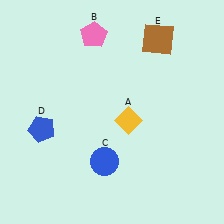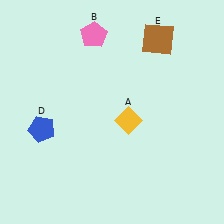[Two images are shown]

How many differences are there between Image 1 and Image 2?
There is 1 difference between the two images.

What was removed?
The blue circle (C) was removed in Image 2.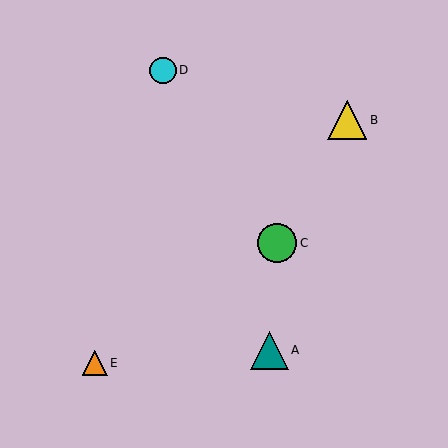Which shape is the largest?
The green circle (labeled C) is the largest.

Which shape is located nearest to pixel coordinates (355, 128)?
The yellow triangle (labeled B) at (347, 120) is nearest to that location.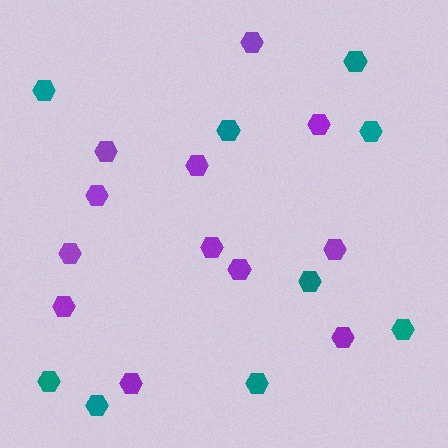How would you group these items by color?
There are 2 groups: one group of purple hexagons (12) and one group of teal hexagons (9).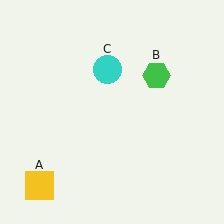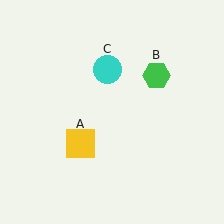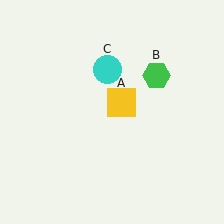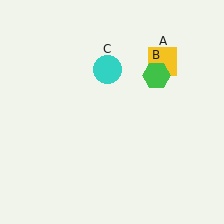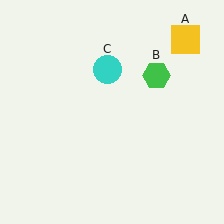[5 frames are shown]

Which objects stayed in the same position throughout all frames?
Green hexagon (object B) and cyan circle (object C) remained stationary.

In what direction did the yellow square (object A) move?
The yellow square (object A) moved up and to the right.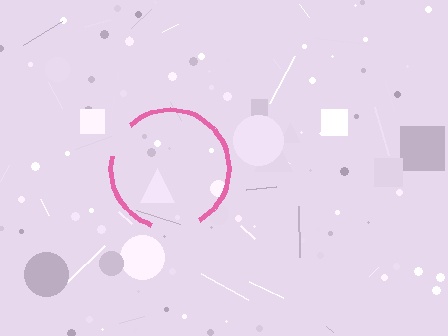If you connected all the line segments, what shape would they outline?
They would outline a circle.